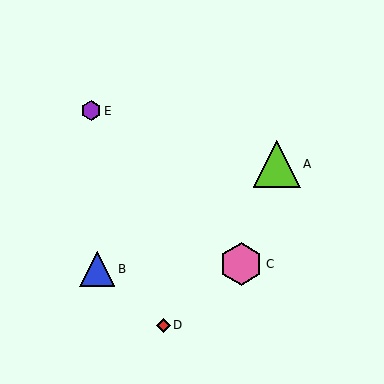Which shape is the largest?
The lime triangle (labeled A) is the largest.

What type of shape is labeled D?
Shape D is a red diamond.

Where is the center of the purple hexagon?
The center of the purple hexagon is at (91, 111).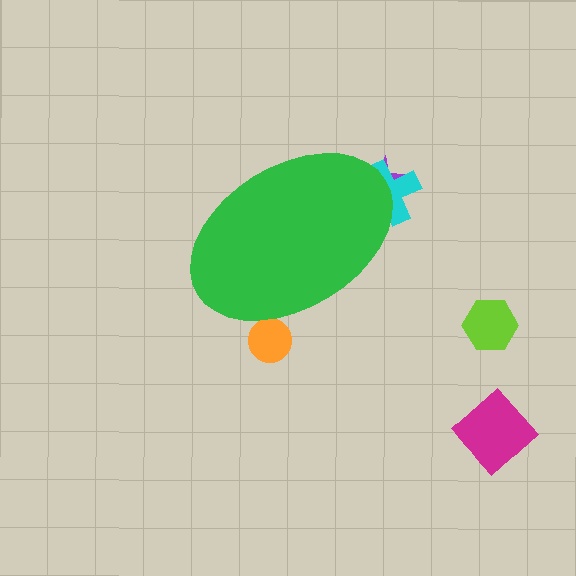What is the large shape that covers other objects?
A green ellipse.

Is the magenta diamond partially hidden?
No, the magenta diamond is fully visible.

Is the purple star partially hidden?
Yes, the purple star is partially hidden behind the green ellipse.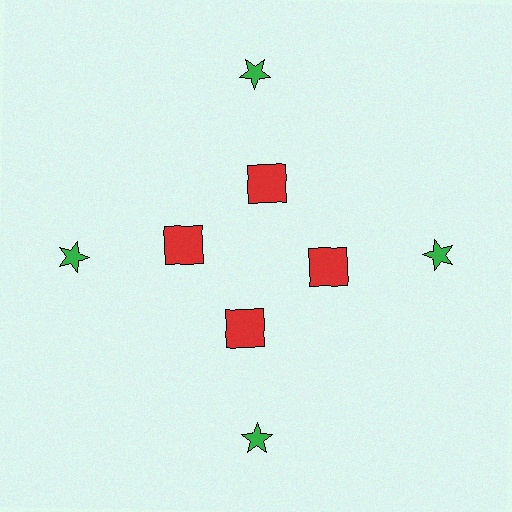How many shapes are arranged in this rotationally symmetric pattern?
There are 8 shapes, arranged in 4 groups of 2.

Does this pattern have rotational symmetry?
Yes, this pattern has 4-fold rotational symmetry. It looks the same after rotating 90 degrees around the center.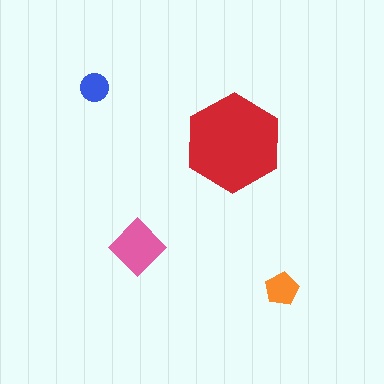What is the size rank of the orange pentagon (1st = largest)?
3rd.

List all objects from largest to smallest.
The red hexagon, the pink diamond, the orange pentagon, the blue circle.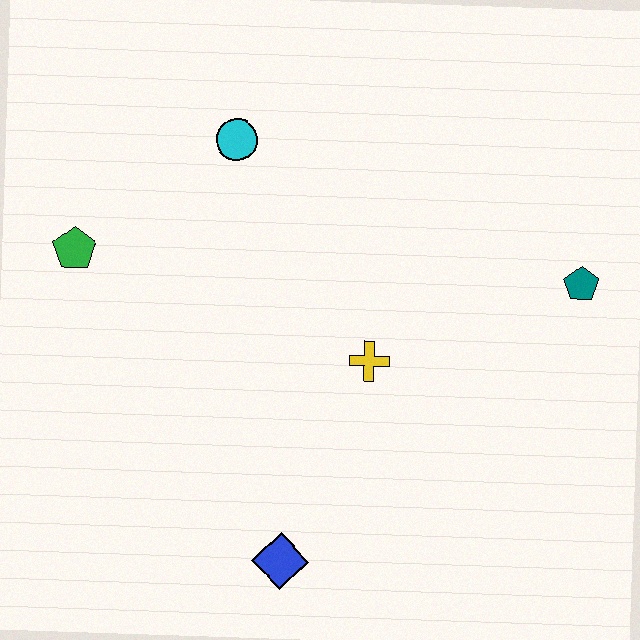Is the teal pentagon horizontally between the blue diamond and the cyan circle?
No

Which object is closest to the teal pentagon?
The yellow cross is closest to the teal pentagon.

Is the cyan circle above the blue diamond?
Yes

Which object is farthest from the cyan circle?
The blue diamond is farthest from the cyan circle.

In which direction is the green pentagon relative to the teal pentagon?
The green pentagon is to the left of the teal pentagon.